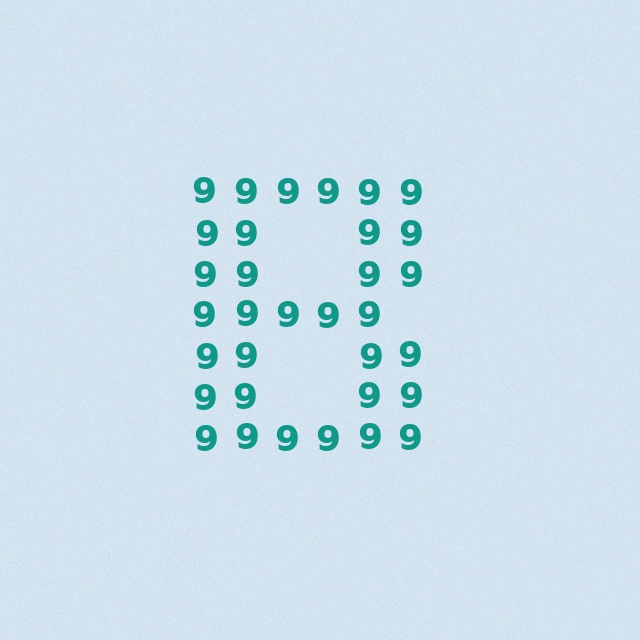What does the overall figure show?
The overall figure shows the letter B.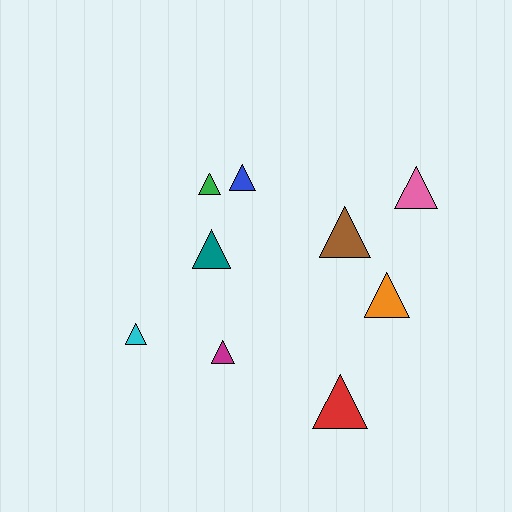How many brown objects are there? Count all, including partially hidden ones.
There is 1 brown object.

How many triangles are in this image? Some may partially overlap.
There are 9 triangles.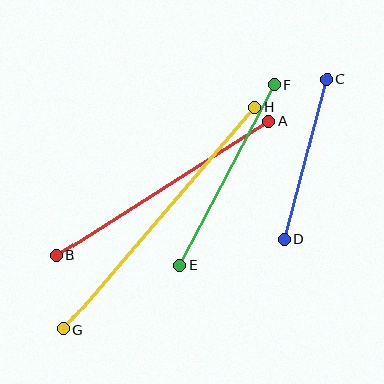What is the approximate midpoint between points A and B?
The midpoint is at approximately (162, 189) pixels.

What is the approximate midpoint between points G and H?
The midpoint is at approximately (159, 219) pixels.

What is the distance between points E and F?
The distance is approximately 204 pixels.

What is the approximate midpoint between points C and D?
The midpoint is at approximately (305, 159) pixels.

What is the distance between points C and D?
The distance is approximately 166 pixels.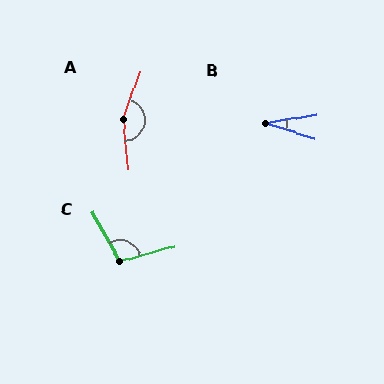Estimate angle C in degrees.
Approximately 103 degrees.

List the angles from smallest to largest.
B (26°), C (103°), A (155°).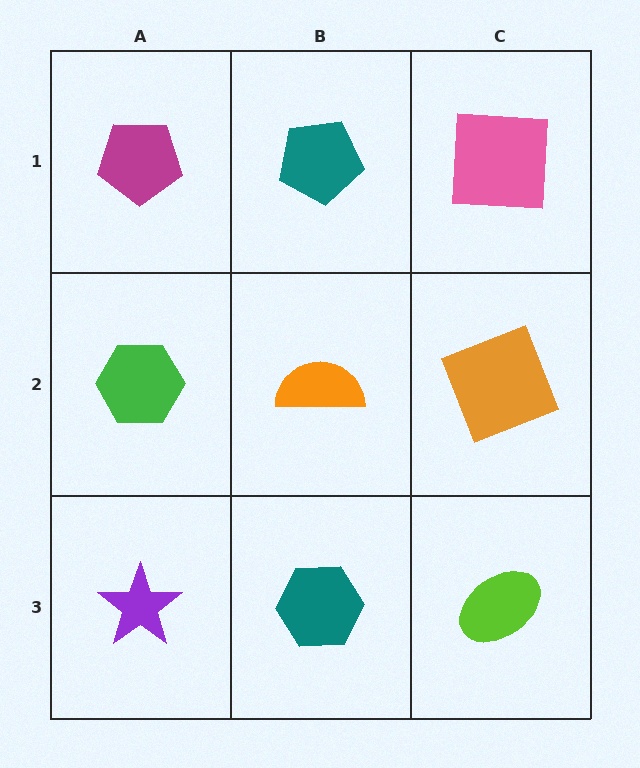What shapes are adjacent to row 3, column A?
A green hexagon (row 2, column A), a teal hexagon (row 3, column B).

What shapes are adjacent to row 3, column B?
An orange semicircle (row 2, column B), a purple star (row 3, column A), a lime ellipse (row 3, column C).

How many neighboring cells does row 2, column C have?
3.